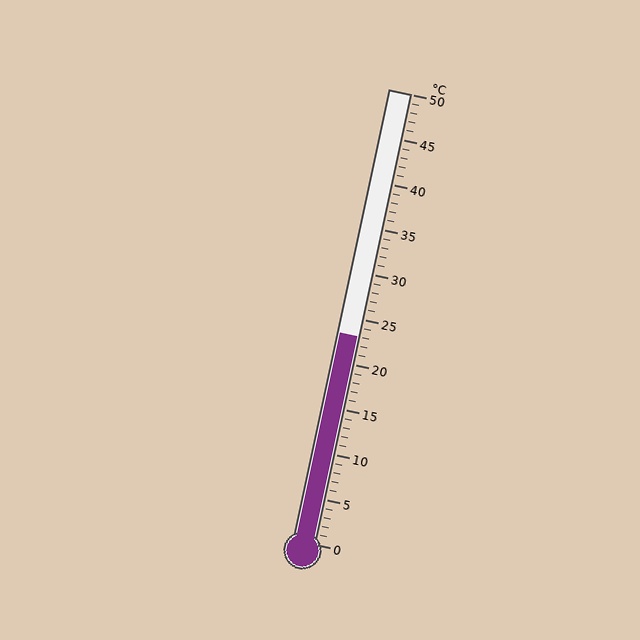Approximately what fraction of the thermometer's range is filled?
The thermometer is filled to approximately 45% of its range.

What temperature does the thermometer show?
The thermometer shows approximately 23°C.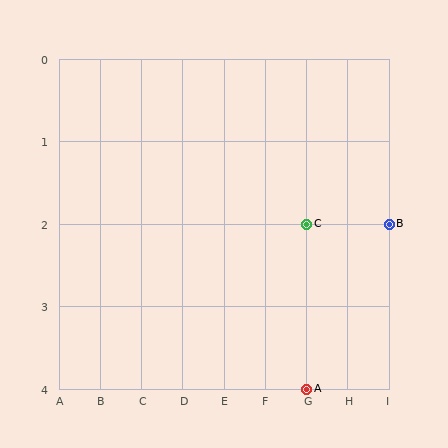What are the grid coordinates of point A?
Point A is at grid coordinates (G, 4).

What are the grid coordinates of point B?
Point B is at grid coordinates (I, 2).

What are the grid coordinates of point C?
Point C is at grid coordinates (G, 2).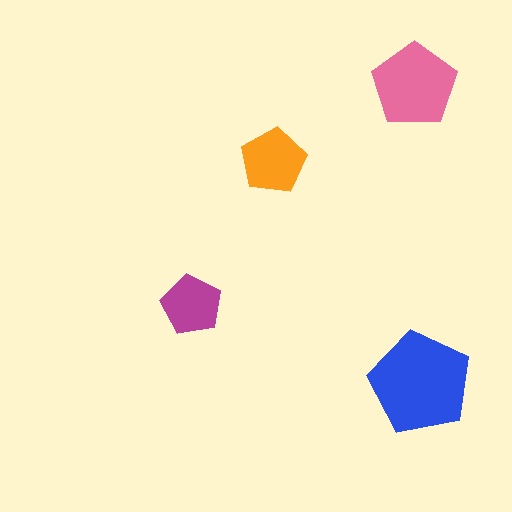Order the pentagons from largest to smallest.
the blue one, the pink one, the orange one, the magenta one.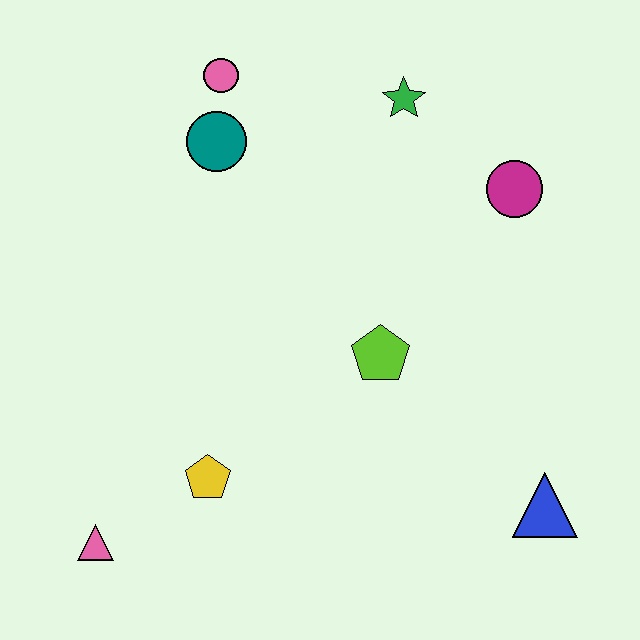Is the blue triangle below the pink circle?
Yes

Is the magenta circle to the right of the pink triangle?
Yes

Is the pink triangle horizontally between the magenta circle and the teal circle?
No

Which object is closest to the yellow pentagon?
The pink triangle is closest to the yellow pentagon.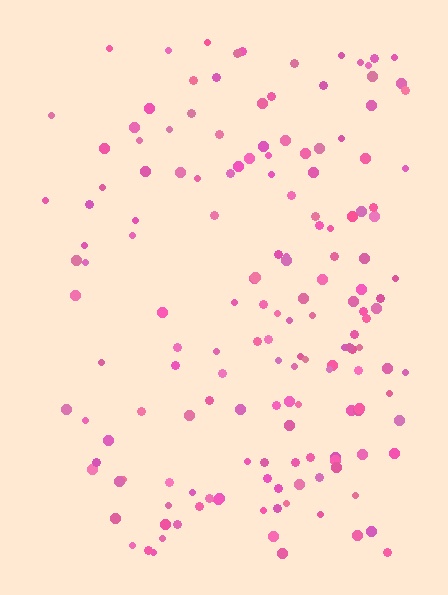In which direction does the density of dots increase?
From left to right, with the right side densest.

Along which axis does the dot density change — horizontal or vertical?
Horizontal.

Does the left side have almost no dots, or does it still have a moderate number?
Still a moderate number, just noticeably fewer than the right.